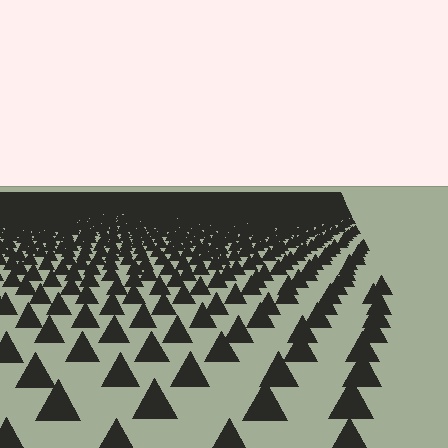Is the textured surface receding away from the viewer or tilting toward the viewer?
The surface is receding away from the viewer. Texture elements get smaller and denser toward the top.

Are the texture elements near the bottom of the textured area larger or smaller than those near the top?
Larger. Near the bottom, elements are closer to the viewer and appear at a bigger on-screen size.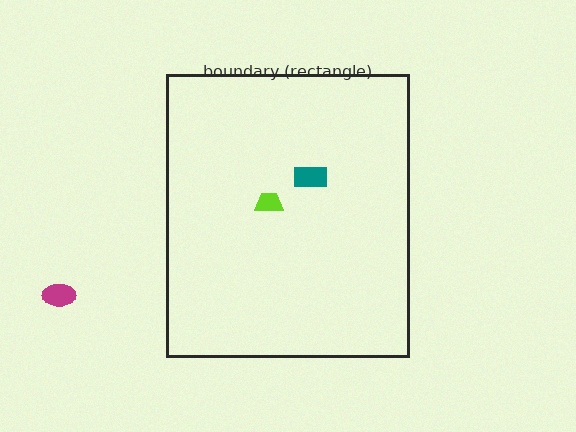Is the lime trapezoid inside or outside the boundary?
Inside.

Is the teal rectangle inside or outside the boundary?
Inside.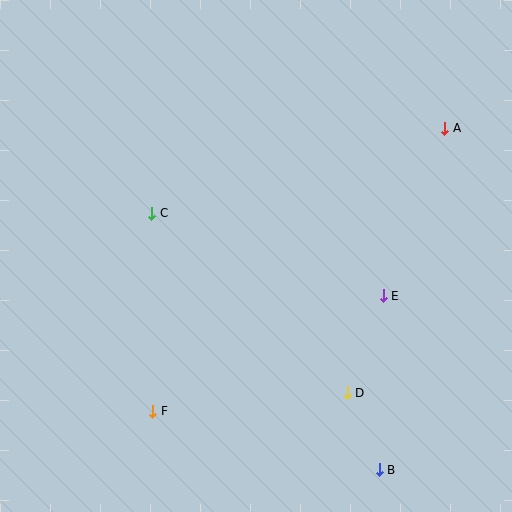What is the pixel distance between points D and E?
The distance between D and E is 103 pixels.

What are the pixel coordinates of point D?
Point D is at (347, 393).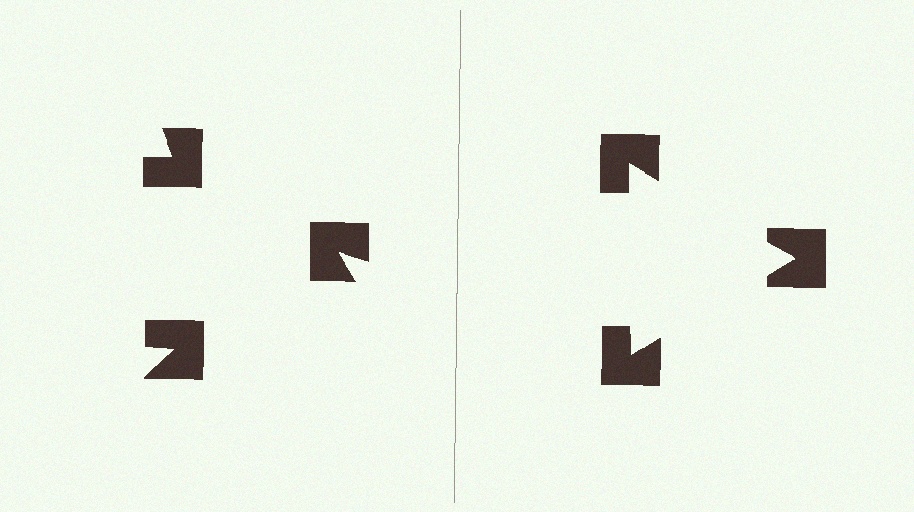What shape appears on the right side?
An illusory triangle.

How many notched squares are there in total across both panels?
6 — 3 on each side.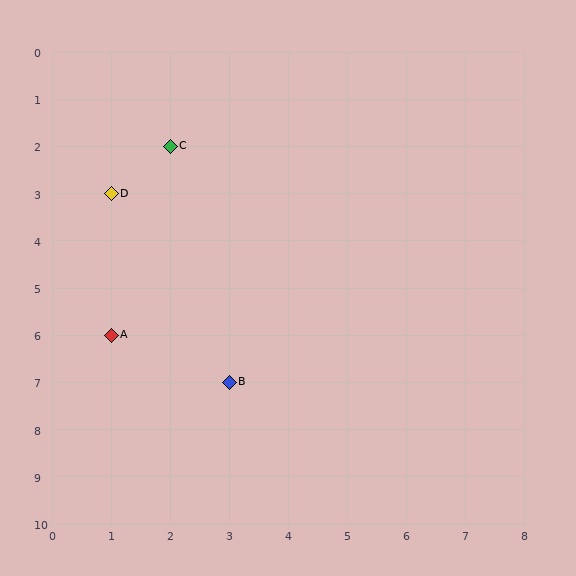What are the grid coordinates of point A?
Point A is at grid coordinates (1, 6).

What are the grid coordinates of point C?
Point C is at grid coordinates (2, 2).